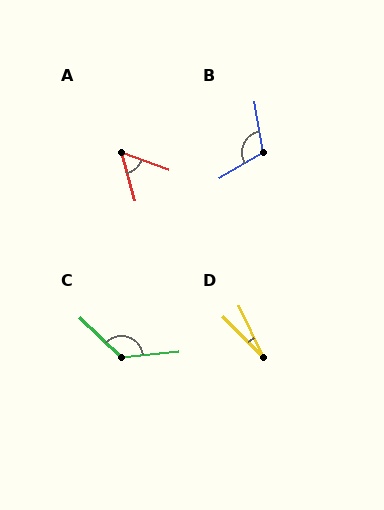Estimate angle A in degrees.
Approximately 54 degrees.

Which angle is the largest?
C, at approximately 130 degrees.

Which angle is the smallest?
D, at approximately 20 degrees.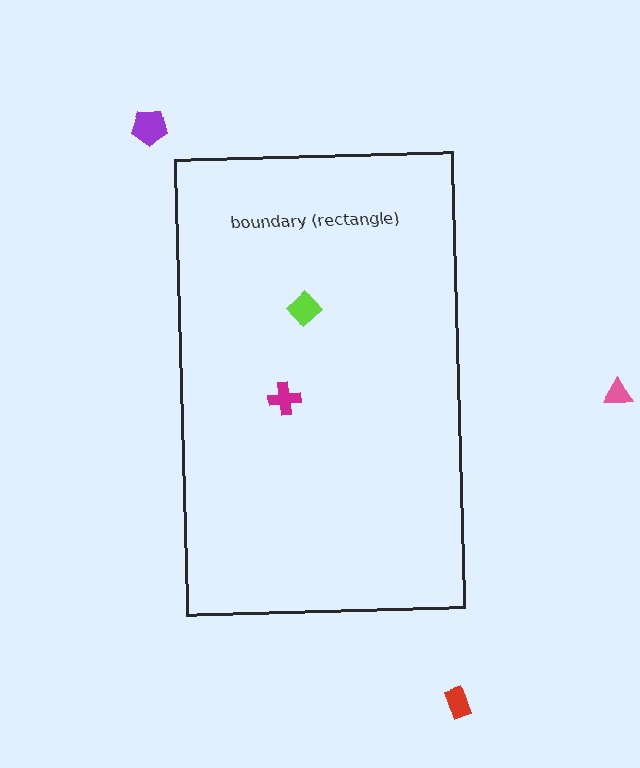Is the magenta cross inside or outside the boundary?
Inside.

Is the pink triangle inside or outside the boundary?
Outside.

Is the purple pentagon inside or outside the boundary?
Outside.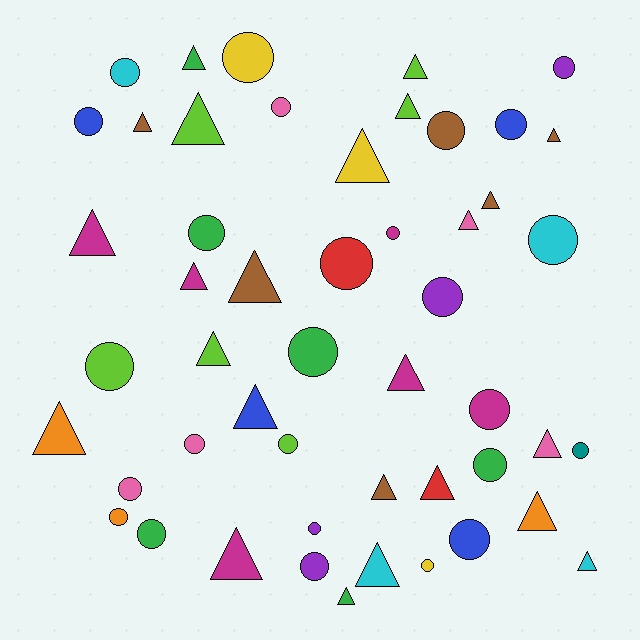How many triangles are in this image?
There are 24 triangles.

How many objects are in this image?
There are 50 objects.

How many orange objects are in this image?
There are 3 orange objects.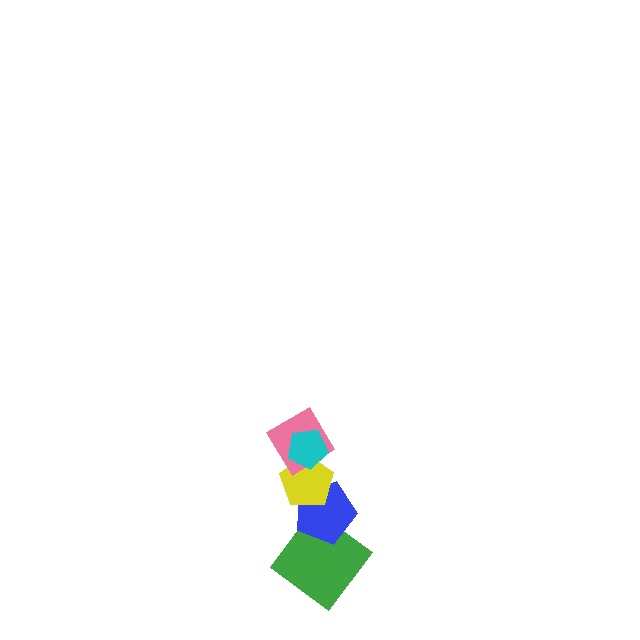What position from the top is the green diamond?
The green diamond is 5th from the top.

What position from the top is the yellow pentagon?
The yellow pentagon is 3rd from the top.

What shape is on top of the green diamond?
The blue pentagon is on top of the green diamond.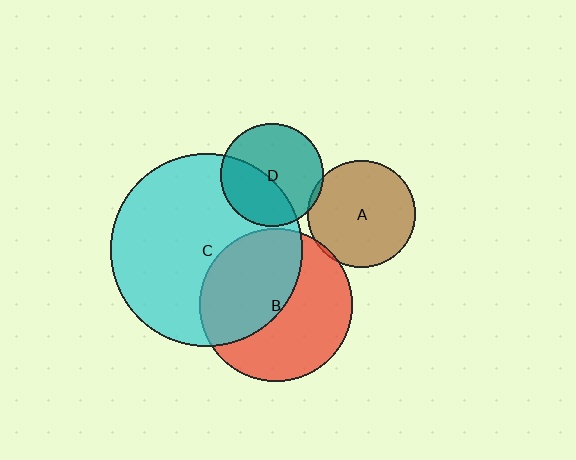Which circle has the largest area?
Circle C (cyan).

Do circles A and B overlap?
Yes.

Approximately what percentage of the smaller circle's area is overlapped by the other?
Approximately 5%.